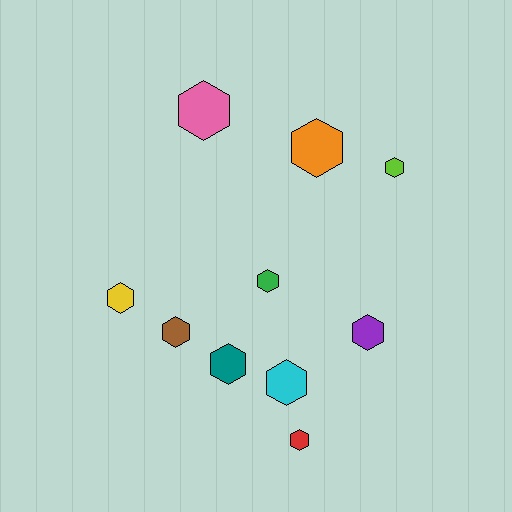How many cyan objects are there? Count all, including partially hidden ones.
There is 1 cyan object.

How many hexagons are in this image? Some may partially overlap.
There are 10 hexagons.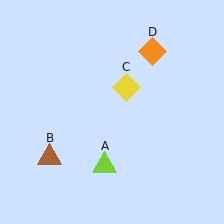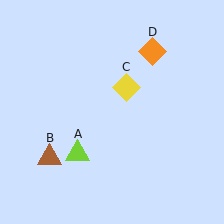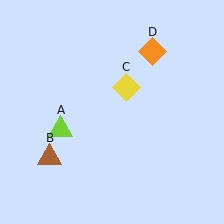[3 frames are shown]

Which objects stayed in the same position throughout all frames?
Brown triangle (object B) and yellow diamond (object C) and orange diamond (object D) remained stationary.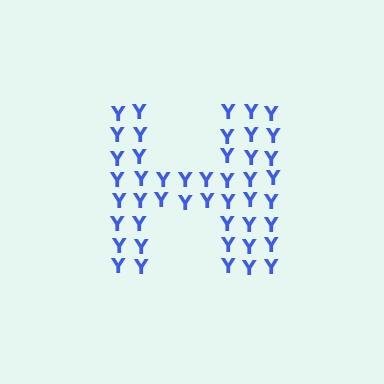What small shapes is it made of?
It is made of small letter Y's.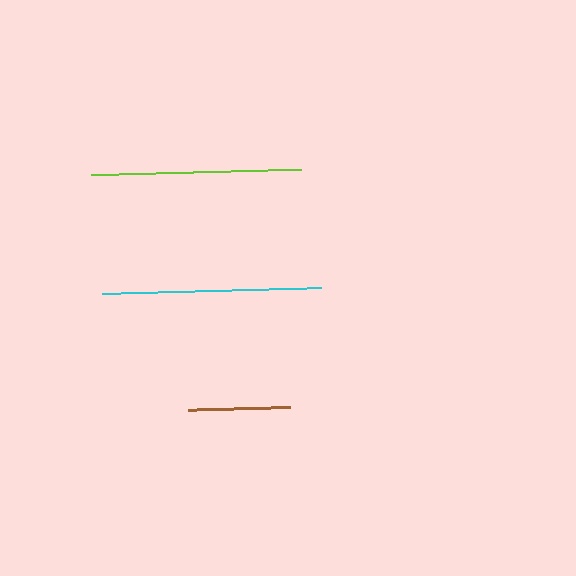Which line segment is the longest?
The cyan line is the longest at approximately 219 pixels.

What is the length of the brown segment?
The brown segment is approximately 103 pixels long.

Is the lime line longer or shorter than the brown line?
The lime line is longer than the brown line.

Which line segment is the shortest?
The brown line is the shortest at approximately 103 pixels.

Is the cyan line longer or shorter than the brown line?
The cyan line is longer than the brown line.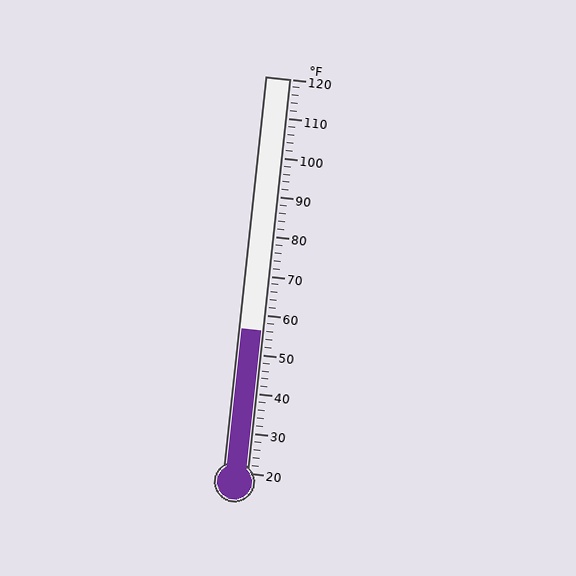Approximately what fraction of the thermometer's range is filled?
The thermometer is filled to approximately 35% of its range.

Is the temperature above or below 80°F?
The temperature is below 80°F.